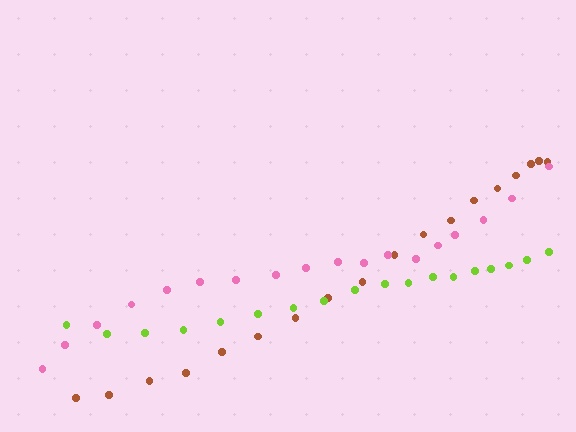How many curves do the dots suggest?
There are 3 distinct paths.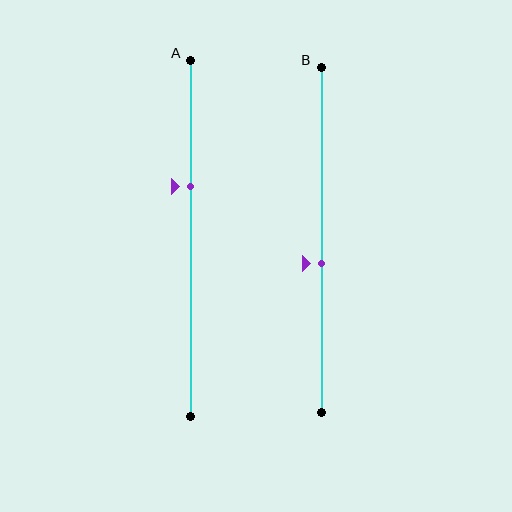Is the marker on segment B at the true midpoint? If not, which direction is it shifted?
No, the marker on segment B is shifted downward by about 7% of the segment length.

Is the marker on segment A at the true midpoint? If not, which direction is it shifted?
No, the marker on segment A is shifted upward by about 15% of the segment length.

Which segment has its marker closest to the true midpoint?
Segment B has its marker closest to the true midpoint.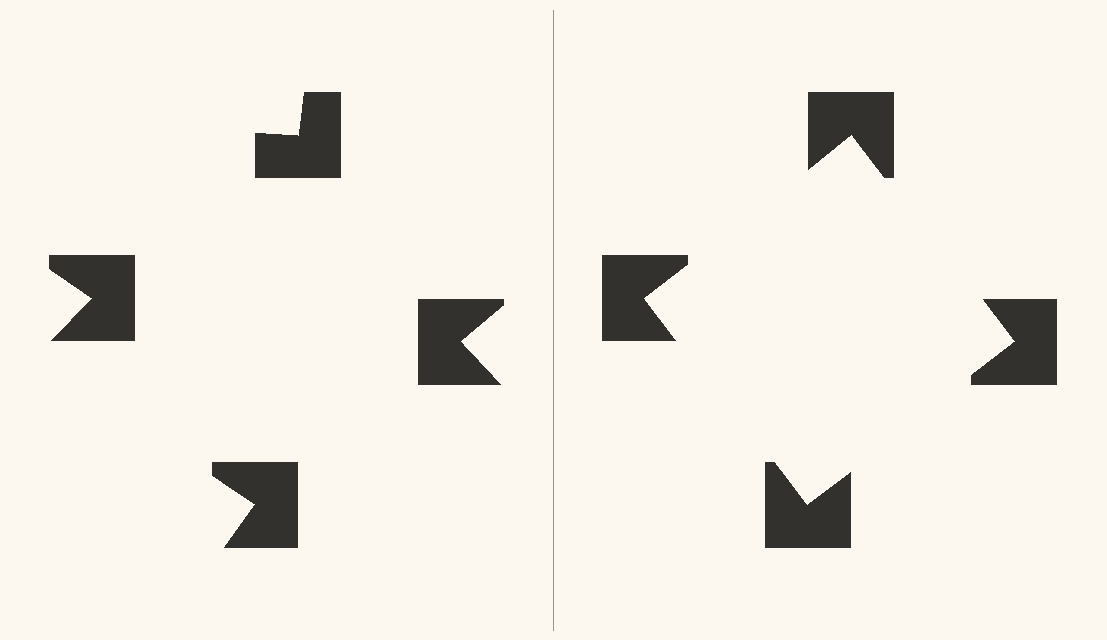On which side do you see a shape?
An illusory square appears on the right side. On the left side the wedge cuts are rotated, so no coherent shape forms.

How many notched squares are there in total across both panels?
8 — 4 on each side.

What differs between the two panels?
The notched squares are positioned identically on both sides; only the wedge orientations differ. On the right they align to a square; on the left they are misaligned.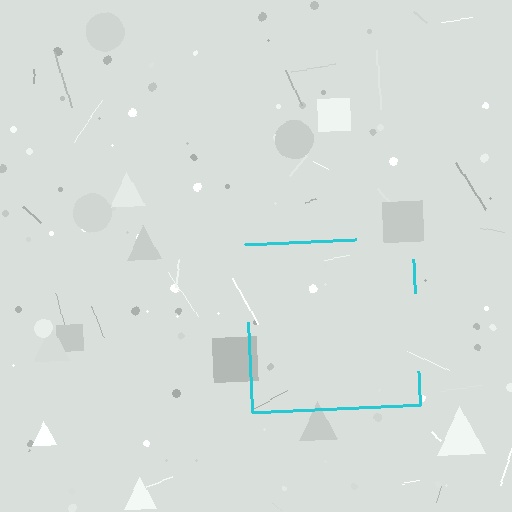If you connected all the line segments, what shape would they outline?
They would outline a square.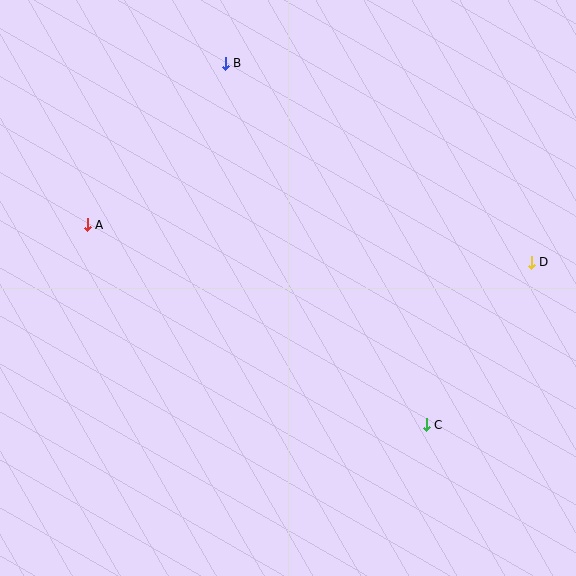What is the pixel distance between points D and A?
The distance between D and A is 446 pixels.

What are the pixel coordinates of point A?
Point A is at (87, 225).